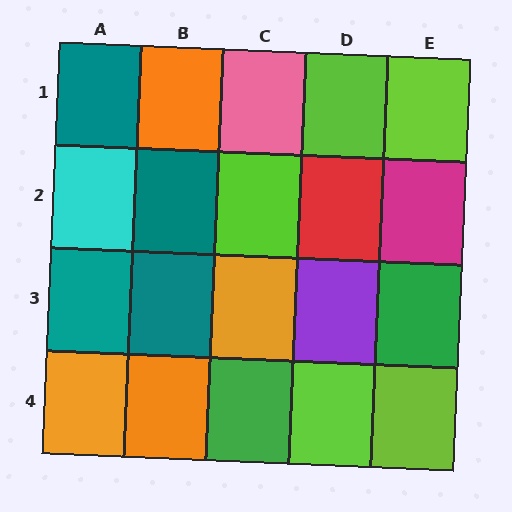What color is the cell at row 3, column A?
Teal.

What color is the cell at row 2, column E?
Magenta.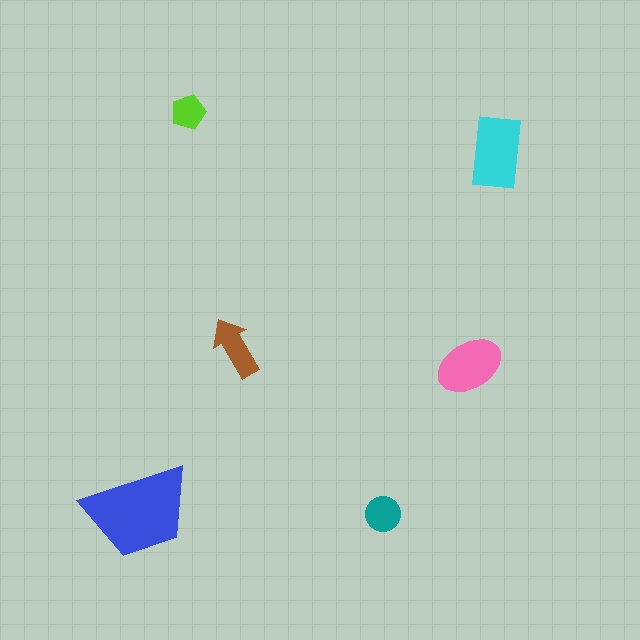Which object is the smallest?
The lime pentagon.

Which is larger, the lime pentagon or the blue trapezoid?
The blue trapezoid.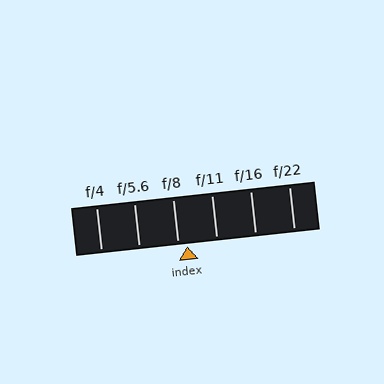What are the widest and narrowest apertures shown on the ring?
The widest aperture shown is f/4 and the narrowest is f/22.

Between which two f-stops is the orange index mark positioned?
The index mark is between f/8 and f/11.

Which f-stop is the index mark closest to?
The index mark is closest to f/8.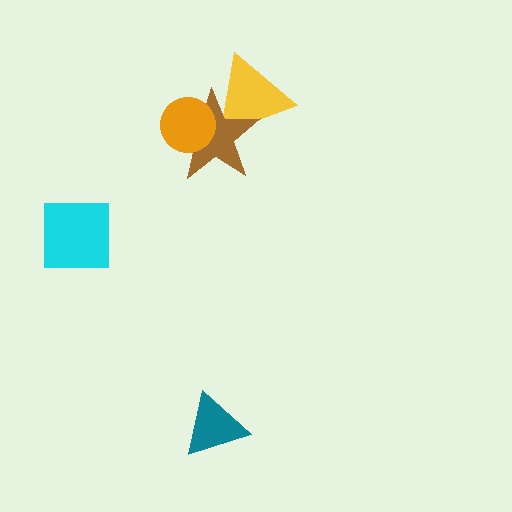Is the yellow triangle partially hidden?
Yes, it is partially covered by another shape.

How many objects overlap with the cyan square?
0 objects overlap with the cyan square.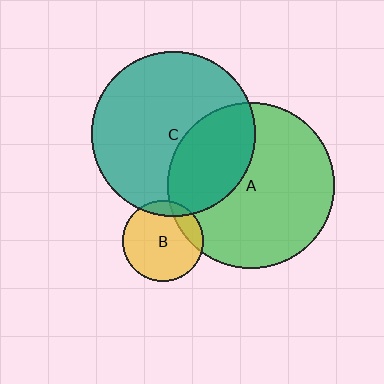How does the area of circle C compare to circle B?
Approximately 4.2 times.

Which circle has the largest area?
Circle A (green).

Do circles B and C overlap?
Yes.